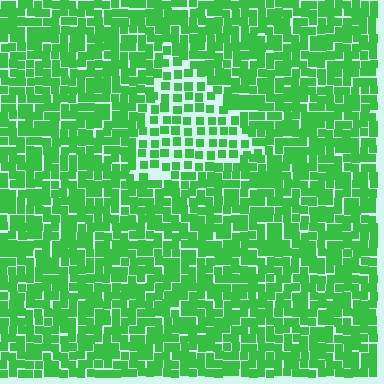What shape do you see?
I see a triangle.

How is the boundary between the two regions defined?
The boundary is defined by a change in element density (approximately 1.8x ratio). All elements are the same color, size, and shape.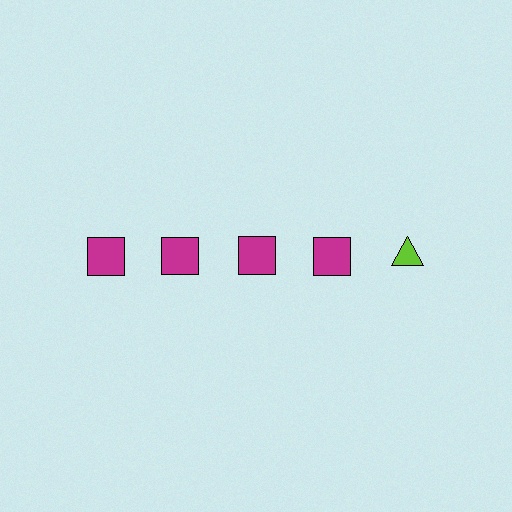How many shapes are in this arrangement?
There are 5 shapes arranged in a grid pattern.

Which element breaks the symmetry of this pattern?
The lime triangle in the top row, rightmost column breaks the symmetry. All other shapes are magenta squares.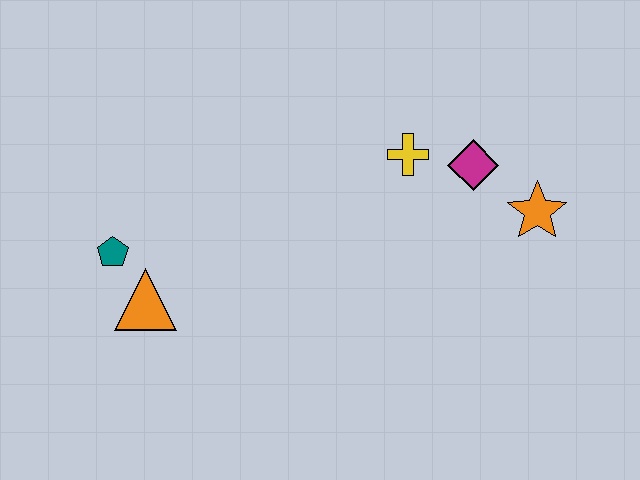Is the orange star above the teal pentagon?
Yes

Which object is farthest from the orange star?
The teal pentagon is farthest from the orange star.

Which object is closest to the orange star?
The magenta diamond is closest to the orange star.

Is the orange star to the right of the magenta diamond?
Yes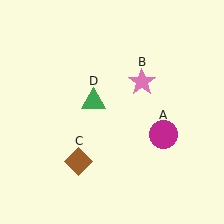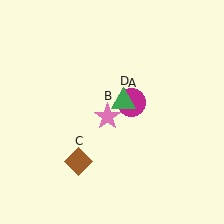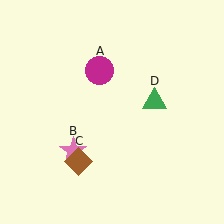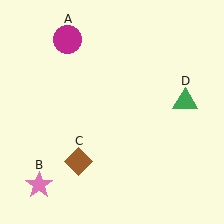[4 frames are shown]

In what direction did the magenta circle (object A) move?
The magenta circle (object A) moved up and to the left.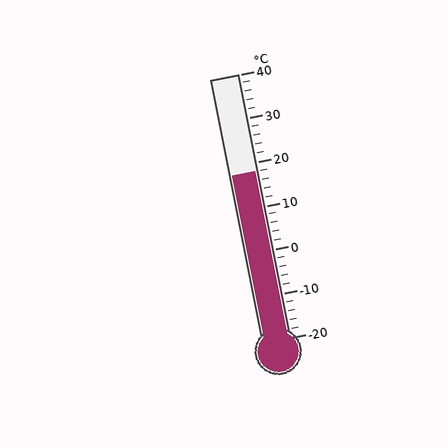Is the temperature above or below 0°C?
The temperature is above 0°C.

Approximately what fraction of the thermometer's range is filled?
The thermometer is filled to approximately 65% of its range.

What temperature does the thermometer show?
The thermometer shows approximately 18°C.